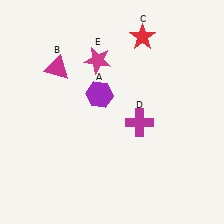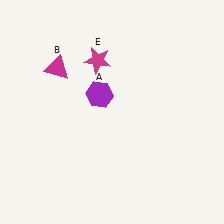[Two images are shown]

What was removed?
The magenta cross (D), the red star (C) were removed in Image 2.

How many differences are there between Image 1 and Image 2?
There are 2 differences between the two images.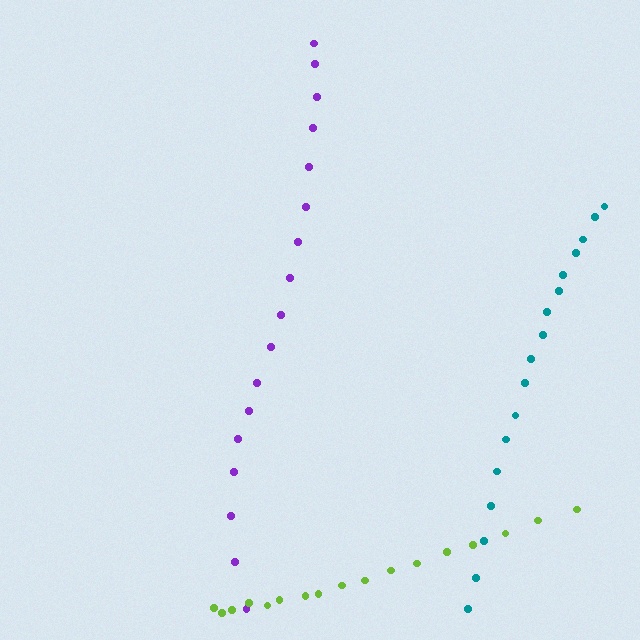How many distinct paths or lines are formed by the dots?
There are 3 distinct paths.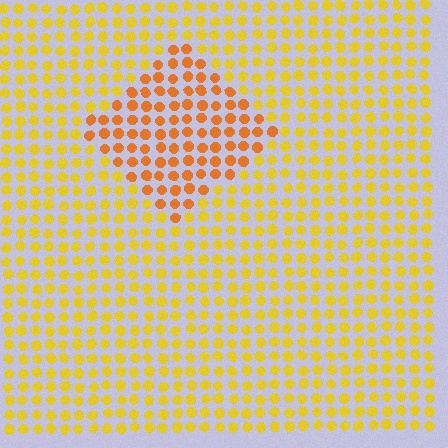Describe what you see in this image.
The image is filled with small yellow elements in a uniform arrangement. A diamond-shaped region is visible where the elements are tinted to a slightly different hue, forming a subtle color boundary.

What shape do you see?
I see a diamond.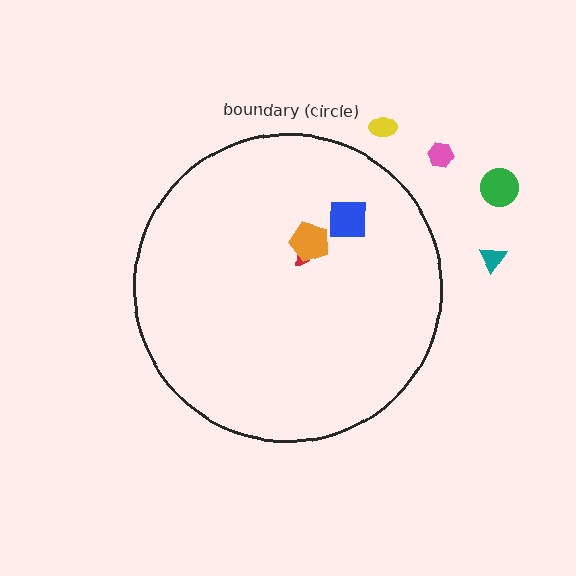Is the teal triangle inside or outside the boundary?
Outside.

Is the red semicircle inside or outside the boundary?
Inside.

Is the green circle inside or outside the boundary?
Outside.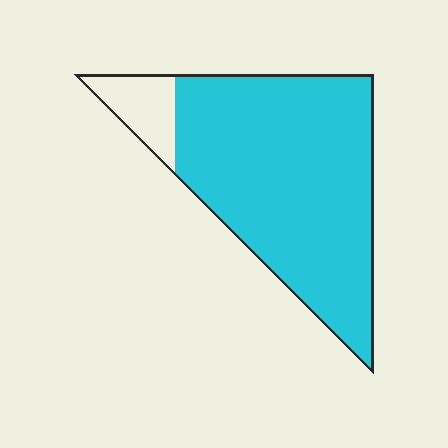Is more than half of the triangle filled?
Yes.